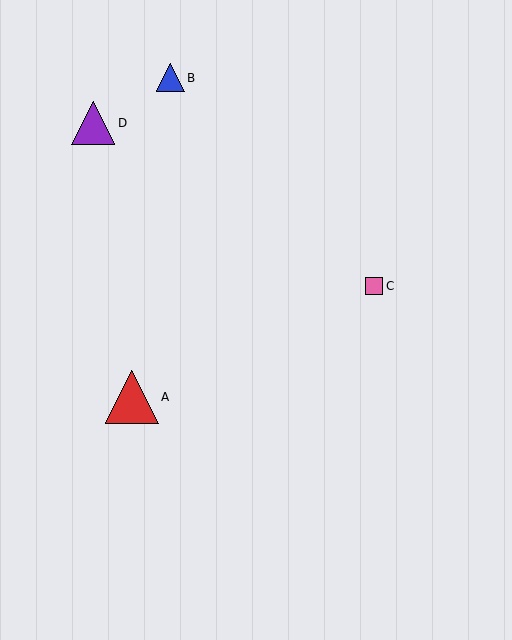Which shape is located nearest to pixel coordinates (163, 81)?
The blue triangle (labeled B) at (170, 78) is nearest to that location.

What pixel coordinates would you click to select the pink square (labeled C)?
Click at (374, 286) to select the pink square C.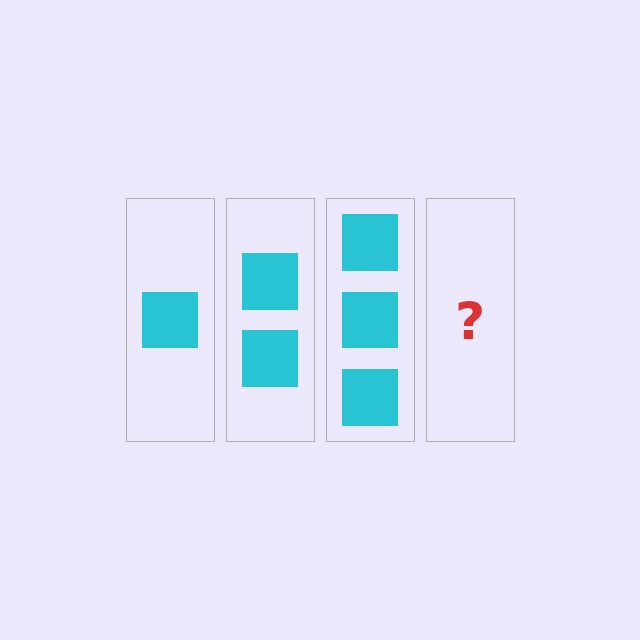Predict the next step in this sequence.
The next step is 4 squares.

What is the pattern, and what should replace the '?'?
The pattern is that each step adds one more square. The '?' should be 4 squares.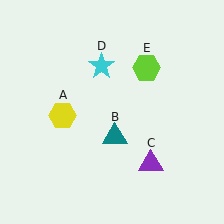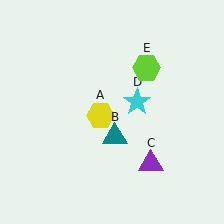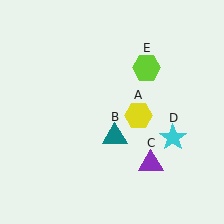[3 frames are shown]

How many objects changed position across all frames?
2 objects changed position: yellow hexagon (object A), cyan star (object D).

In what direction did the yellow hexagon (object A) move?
The yellow hexagon (object A) moved right.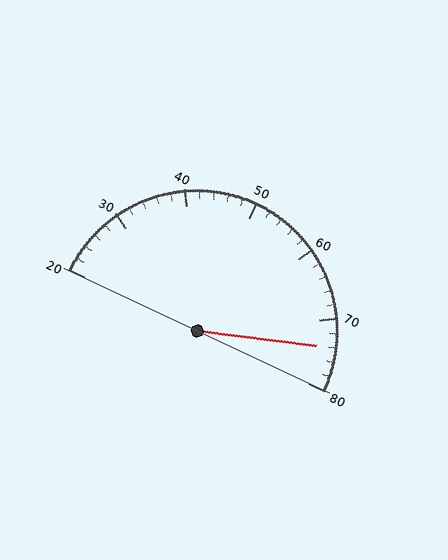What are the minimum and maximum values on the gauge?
The gauge ranges from 20 to 80.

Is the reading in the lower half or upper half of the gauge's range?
The reading is in the upper half of the range (20 to 80).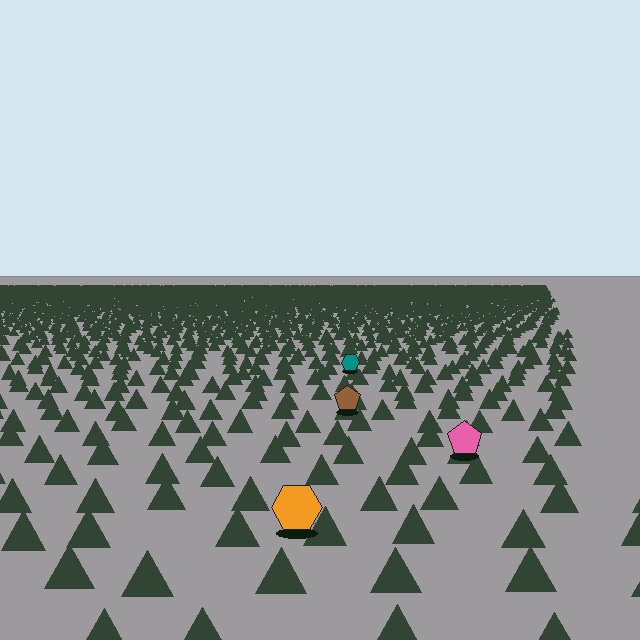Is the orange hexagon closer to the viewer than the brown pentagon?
Yes. The orange hexagon is closer — you can tell from the texture gradient: the ground texture is coarser near it.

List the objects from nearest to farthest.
From nearest to farthest: the orange hexagon, the pink pentagon, the brown pentagon, the teal hexagon.